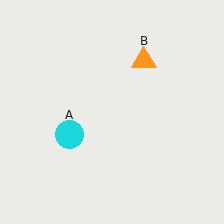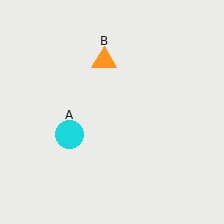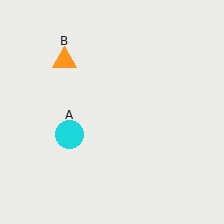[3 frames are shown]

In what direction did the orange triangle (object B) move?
The orange triangle (object B) moved left.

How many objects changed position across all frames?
1 object changed position: orange triangle (object B).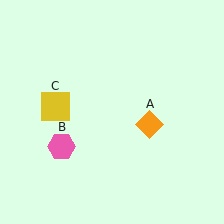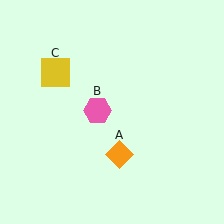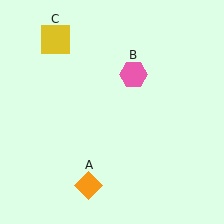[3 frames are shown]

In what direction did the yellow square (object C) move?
The yellow square (object C) moved up.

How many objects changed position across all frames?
3 objects changed position: orange diamond (object A), pink hexagon (object B), yellow square (object C).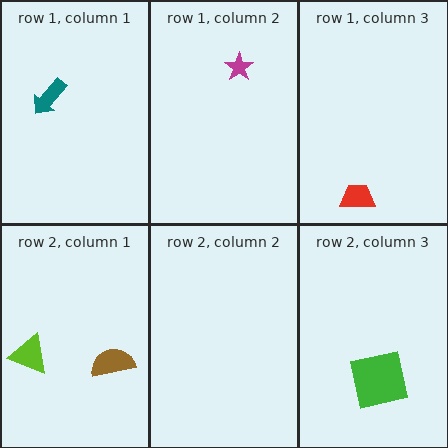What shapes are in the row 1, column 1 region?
The teal arrow.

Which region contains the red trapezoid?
The row 1, column 3 region.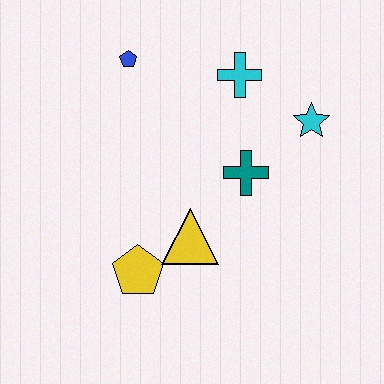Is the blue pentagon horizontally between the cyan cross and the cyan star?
No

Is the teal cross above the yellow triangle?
Yes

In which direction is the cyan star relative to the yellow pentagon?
The cyan star is to the right of the yellow pentagon.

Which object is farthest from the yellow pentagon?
The cyan star is farthest from the yellow pentagon.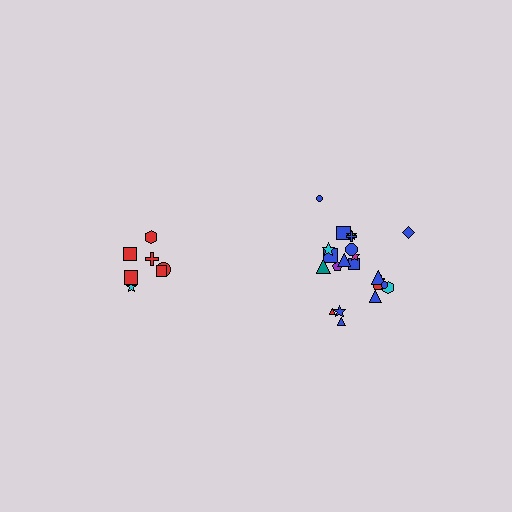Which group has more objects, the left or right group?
The right group.